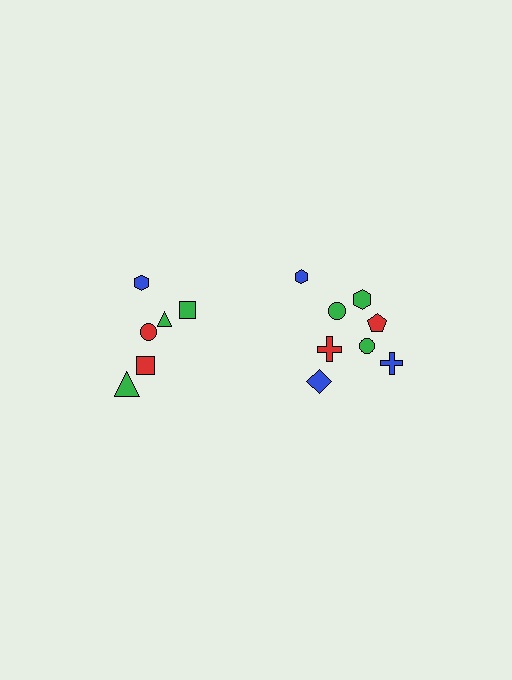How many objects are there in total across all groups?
There are 14 objects.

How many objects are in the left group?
There are 6 objects.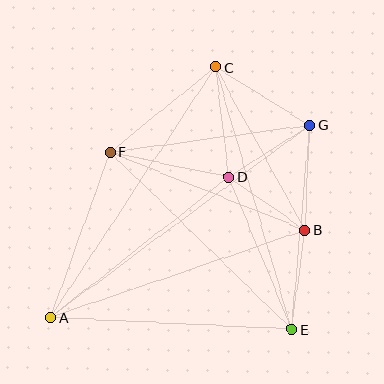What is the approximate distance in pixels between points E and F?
The distance between E and F is approximately 254 pixels.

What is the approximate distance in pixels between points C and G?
The distance between C and G is approximately 111 pixels.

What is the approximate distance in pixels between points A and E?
The distance between A and E is approximately 241 pixels.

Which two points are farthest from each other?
Points A and G are farthest from each other.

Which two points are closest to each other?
Points B and D are closest to each other.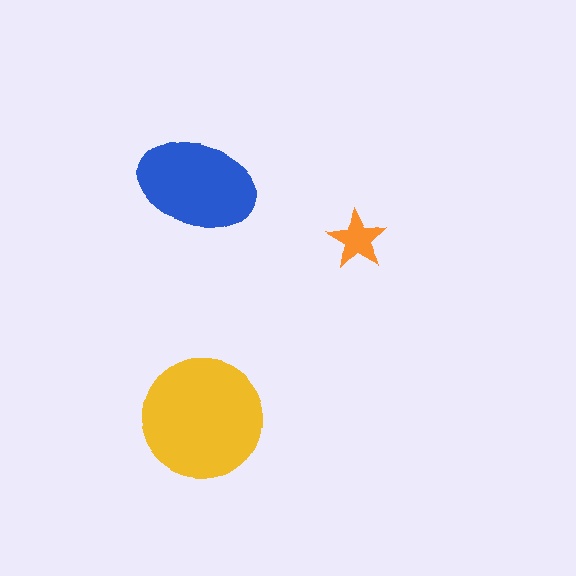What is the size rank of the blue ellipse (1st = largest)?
2nd.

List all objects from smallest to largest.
The orange star, the blue ellipse, the yellow circle.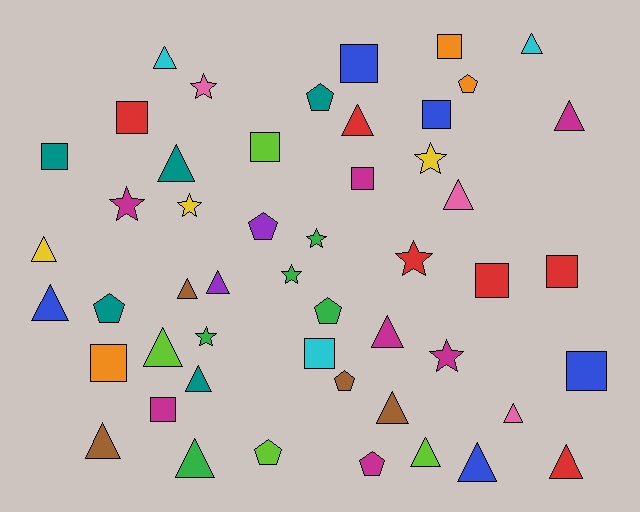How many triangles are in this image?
There are 20 triangles.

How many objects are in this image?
There are 50 objects.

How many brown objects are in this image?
There are 4 brown objects.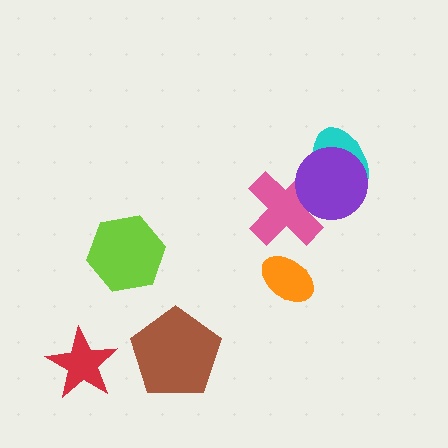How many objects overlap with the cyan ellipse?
1 object overlaps with the cyan ellipse.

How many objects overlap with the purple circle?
2 objects overlap with the purple circle.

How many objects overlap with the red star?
0 objects overlap with the red star.